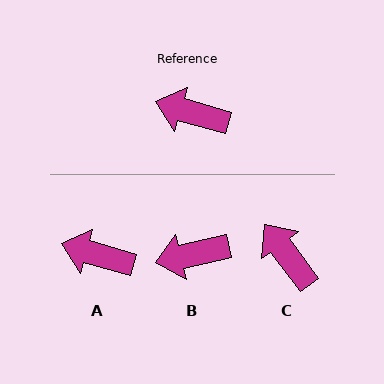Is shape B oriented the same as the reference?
No, it is off by about 29 degrees.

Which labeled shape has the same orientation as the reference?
A.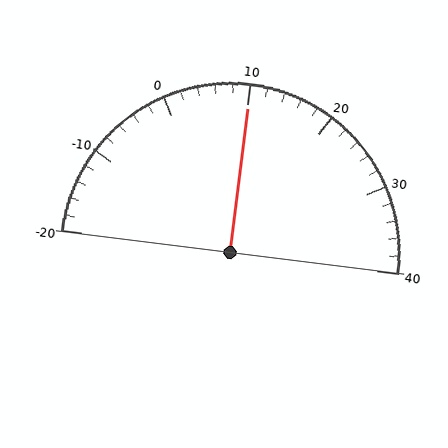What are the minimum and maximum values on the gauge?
The gauge ranges from -20 to 40.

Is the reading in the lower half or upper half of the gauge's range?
The reading is in the upper half of the range (-20 to 40).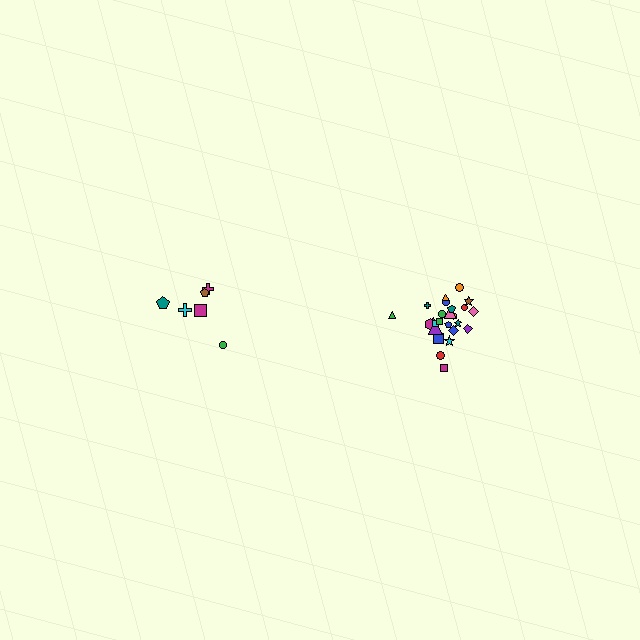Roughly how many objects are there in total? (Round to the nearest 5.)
Roughly 30 objects in total.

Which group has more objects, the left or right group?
The right group.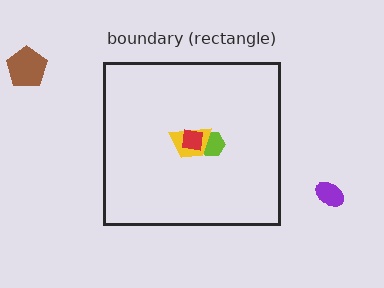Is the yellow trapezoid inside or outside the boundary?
Inside.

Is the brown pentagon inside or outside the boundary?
Outside.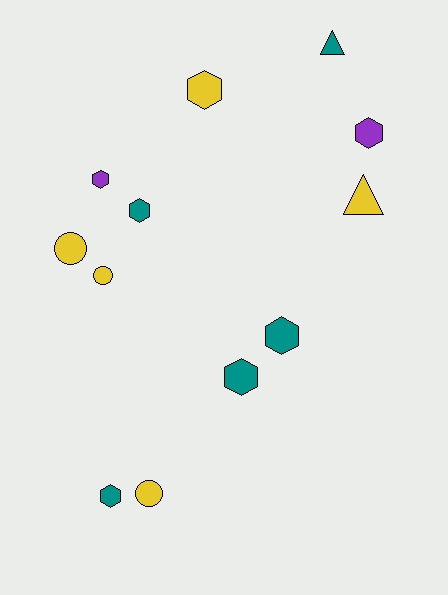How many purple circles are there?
There are no purple circles.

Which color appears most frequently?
Teal, with 5 objects.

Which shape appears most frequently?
Hexagon, with 7 objects.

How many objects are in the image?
There are 12 objects.